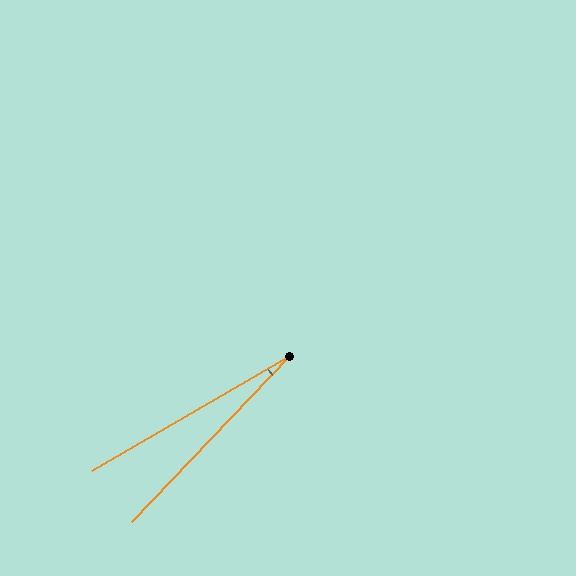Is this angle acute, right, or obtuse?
It is acute.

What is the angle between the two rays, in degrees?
Approximately 16 degrees.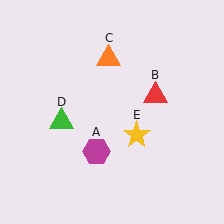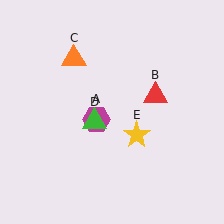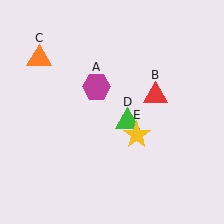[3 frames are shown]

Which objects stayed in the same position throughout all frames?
Red triangle (object B) and yellow star (object E) remained stationary.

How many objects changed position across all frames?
3 objects changed position: magenta hexagon (object A), orange triangle (object C), green triangle (object D).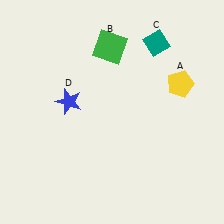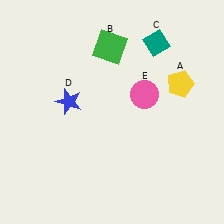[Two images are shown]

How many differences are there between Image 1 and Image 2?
There is 1 difference between the two images.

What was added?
A pink circle (E) was added in Image 2.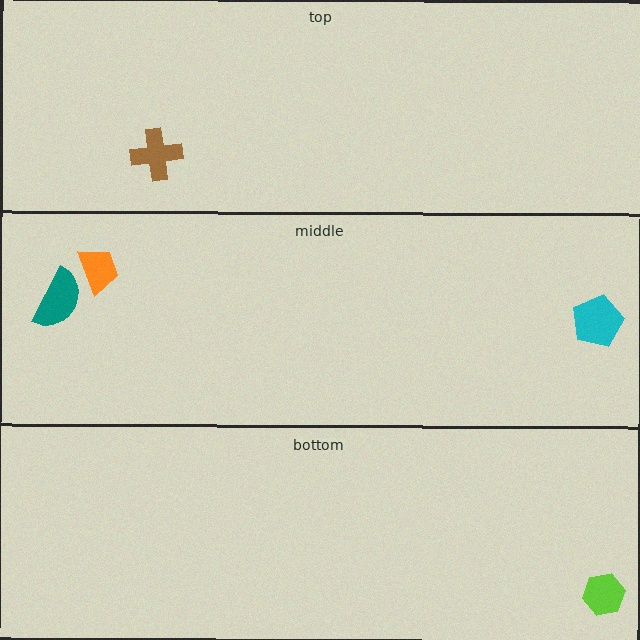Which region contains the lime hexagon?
The bottom region.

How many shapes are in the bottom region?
1.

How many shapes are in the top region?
1.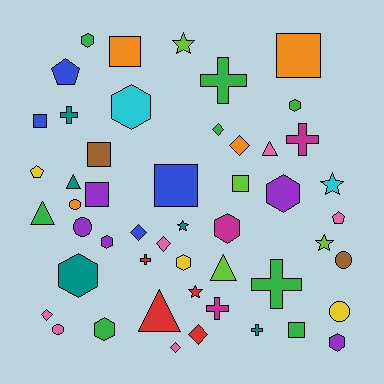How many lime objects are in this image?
There are 4 lime objects.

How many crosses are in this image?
There are 7 crosses.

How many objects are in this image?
There are 50 objects.